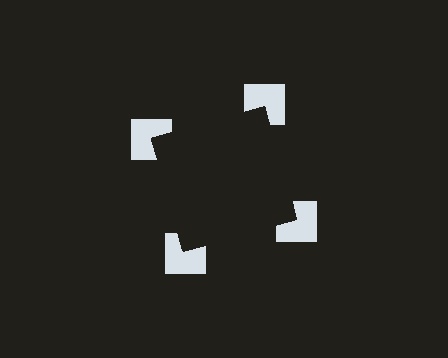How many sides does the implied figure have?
4 sides.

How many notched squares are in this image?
There are 4 — one at each vertex of the illusory square.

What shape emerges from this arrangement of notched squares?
An illusory square — its edges are inferred from the aligned wedge cuts in the notched squares, not physically drawn.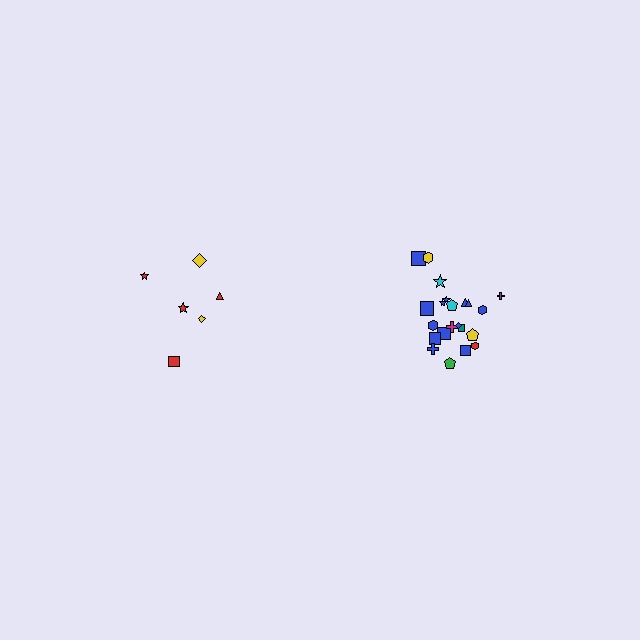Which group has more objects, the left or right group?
The right group.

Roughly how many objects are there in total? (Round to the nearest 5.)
Roughly 30 objects in total.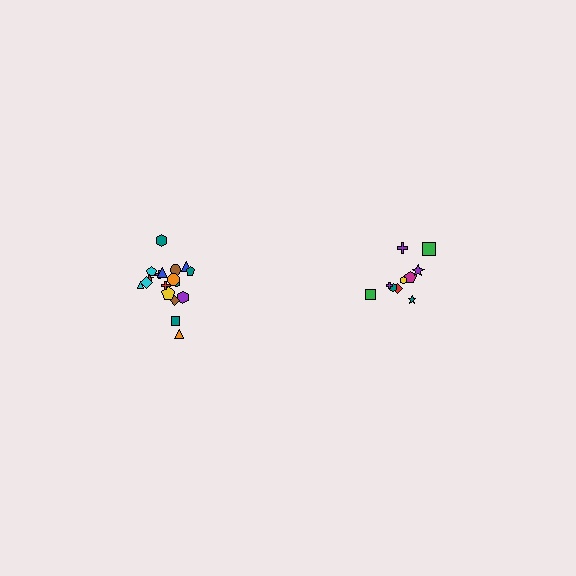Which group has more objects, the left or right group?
The left group.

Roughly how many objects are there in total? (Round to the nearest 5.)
Roughly 30 objects in total.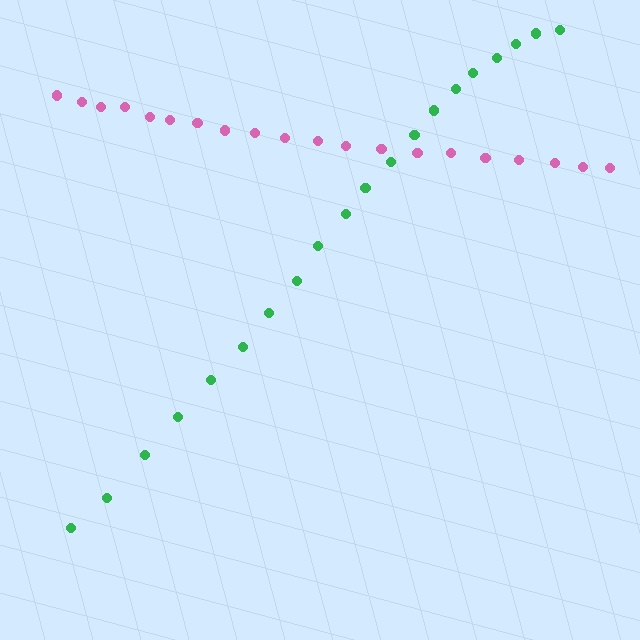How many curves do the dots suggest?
There are 2 distinct paths.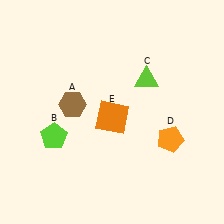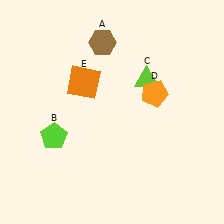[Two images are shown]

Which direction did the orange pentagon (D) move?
The orange pentagon (D) moved up.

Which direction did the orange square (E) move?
The orange square (E) moved up.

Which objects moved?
The objects that moved are: the brown hexagon (A), the orange pentagon (D), the orange square (E).